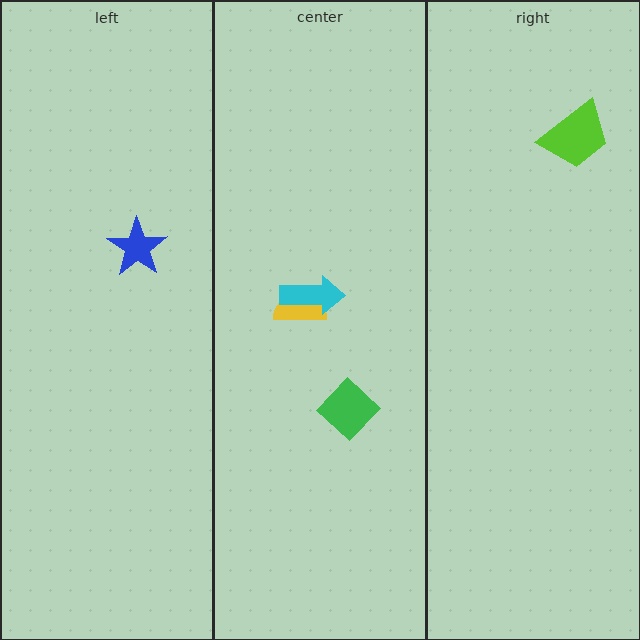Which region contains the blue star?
The left region.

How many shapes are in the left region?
1.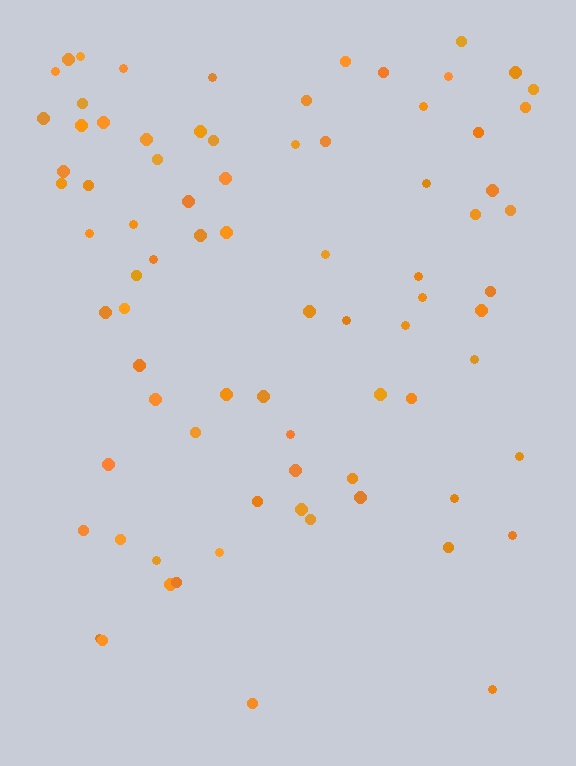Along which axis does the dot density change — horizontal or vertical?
Vertical.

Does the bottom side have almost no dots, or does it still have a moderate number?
Still a moderate number, just noticeably fewer than the top.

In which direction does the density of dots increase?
From bottom to top, with the top side densest.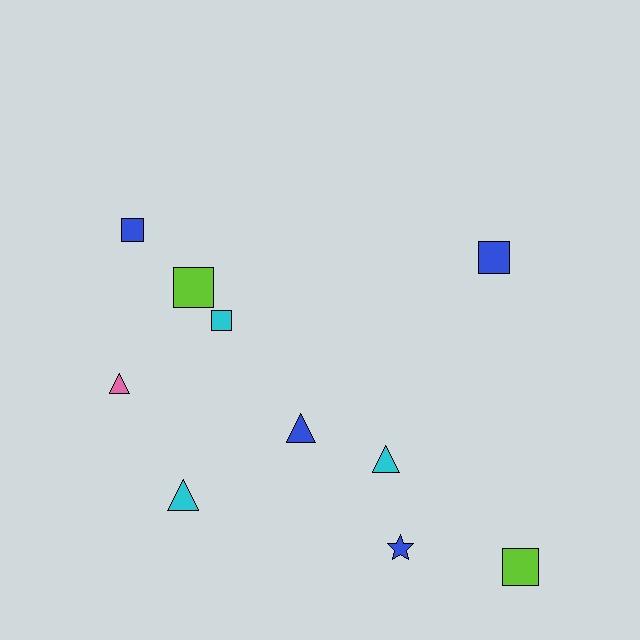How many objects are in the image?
There are 10 objects.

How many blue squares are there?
There are 2 blue squares.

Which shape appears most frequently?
Square, with 5 objects.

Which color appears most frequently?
Blue, with 4 objects.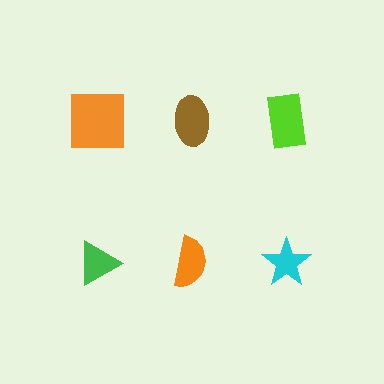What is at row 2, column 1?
A green triangle.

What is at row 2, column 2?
An orange semicircle.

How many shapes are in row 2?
3 shapes.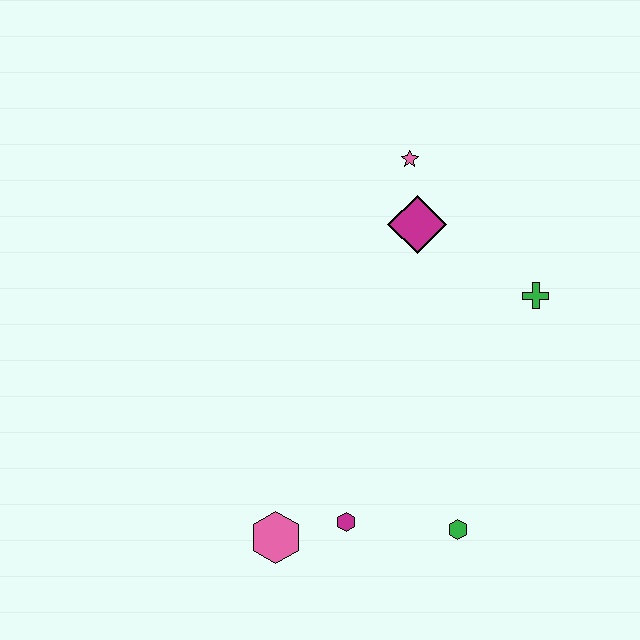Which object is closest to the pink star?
The magenta diamond is closest to the pink star.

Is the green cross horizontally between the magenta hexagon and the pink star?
No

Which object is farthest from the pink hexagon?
The pink star is farthest from the pink hexagon.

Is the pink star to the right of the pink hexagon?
Yes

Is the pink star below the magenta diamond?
No